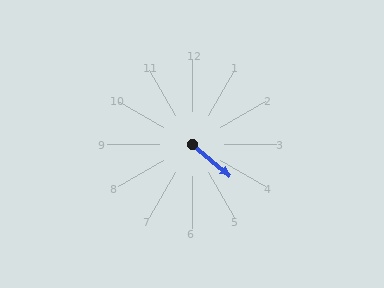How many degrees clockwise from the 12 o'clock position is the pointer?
Approximately 130 degrees.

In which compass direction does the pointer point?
Southeast.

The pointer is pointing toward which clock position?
Roughly 4 o'clock.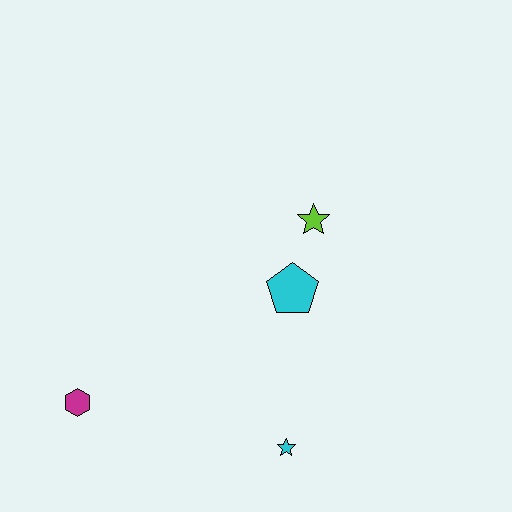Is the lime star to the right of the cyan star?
Yes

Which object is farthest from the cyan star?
The lime star is farthest from the cyan star.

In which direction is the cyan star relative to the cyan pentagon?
The cyan star is below the cyan pentagon.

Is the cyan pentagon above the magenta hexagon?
Yes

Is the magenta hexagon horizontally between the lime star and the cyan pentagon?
No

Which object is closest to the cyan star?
The cyan pentagon is closest to the cyan star.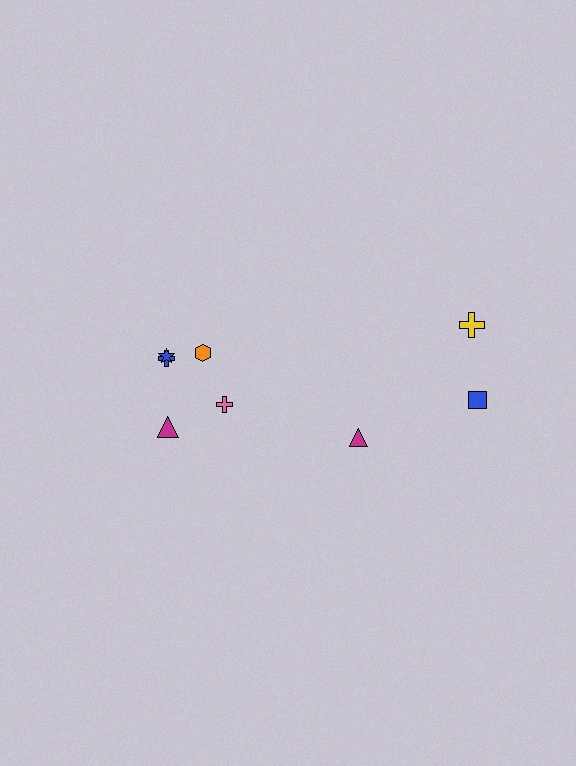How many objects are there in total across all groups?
There are 8 objects.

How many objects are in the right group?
There are 3 objects.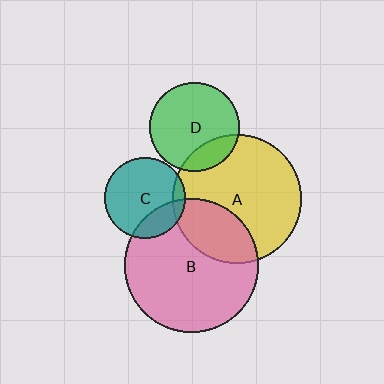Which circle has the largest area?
Circle B (pink).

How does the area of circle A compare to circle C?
Approximately 2.6 times.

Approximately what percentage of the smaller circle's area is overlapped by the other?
Approximately 20%.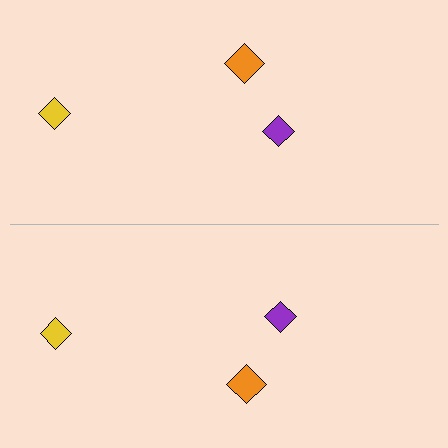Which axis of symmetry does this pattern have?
The pattern has a horizontal axis of symmetry running through the center of the image.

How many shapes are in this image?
There are 6 shapes in this image.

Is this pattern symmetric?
Yes, this pattern has bilateral (reflection) symmetry.